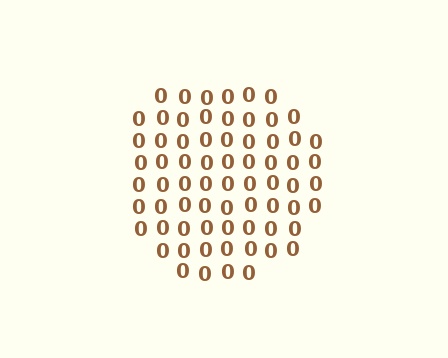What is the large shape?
The large shape is a circle.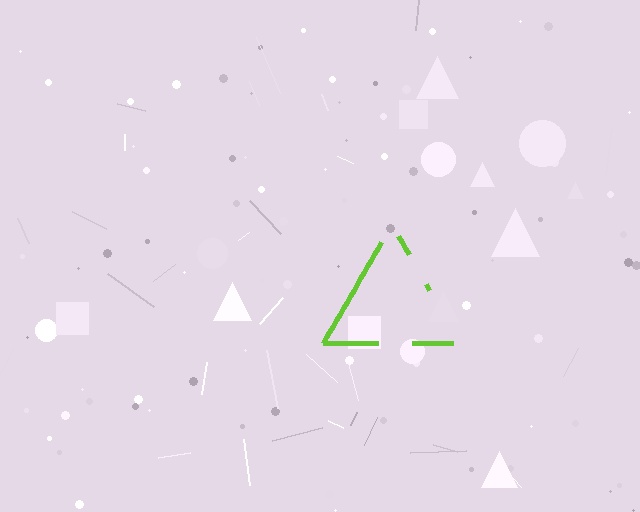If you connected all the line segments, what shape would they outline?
They would outline a triangle.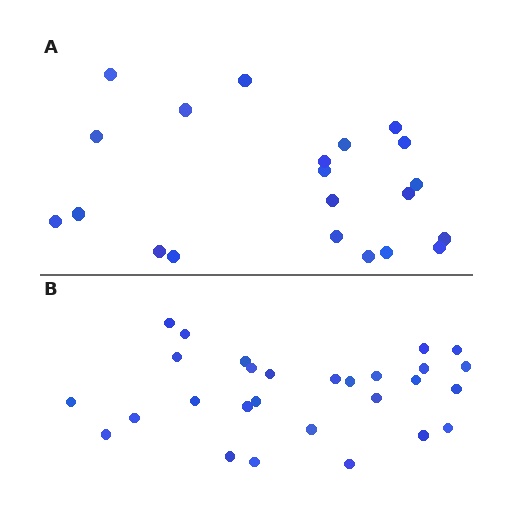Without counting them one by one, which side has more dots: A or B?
Region B (the bottom region) has more dots.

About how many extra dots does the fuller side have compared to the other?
Region B has roughly 8 or so more dots than region A.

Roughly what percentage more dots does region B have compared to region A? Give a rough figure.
About 35% more.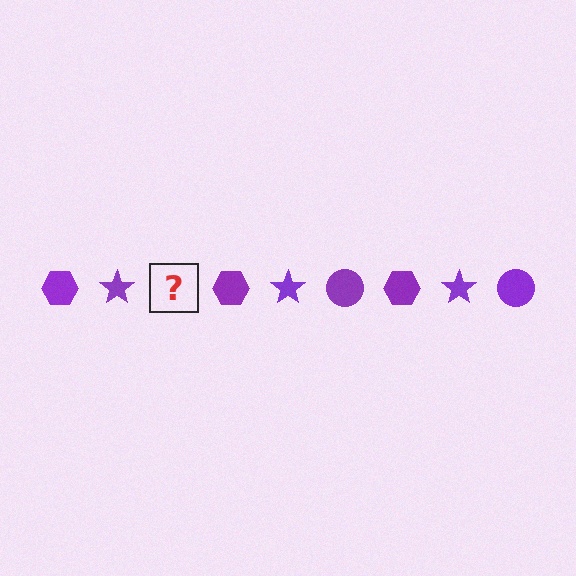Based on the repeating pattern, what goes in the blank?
The blank should be a purple circle.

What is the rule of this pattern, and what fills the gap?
The rule is that the pattern cycles through hexagon, star, circle shapes in purple. The gap should be filled with a purple circle.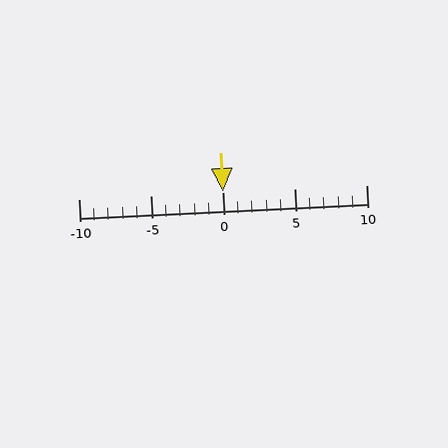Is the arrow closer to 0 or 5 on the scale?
The arrow is closer to 0.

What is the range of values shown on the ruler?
The ruler shows values from -10 to 10.